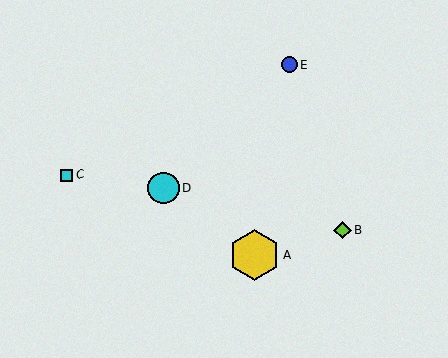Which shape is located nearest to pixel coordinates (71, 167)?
The cyan square (labeled C) at (67, 175) is nearest to that location.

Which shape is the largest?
The yellow hexagon (labeled A) is the largest.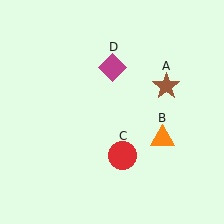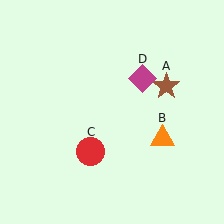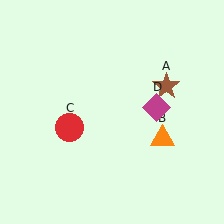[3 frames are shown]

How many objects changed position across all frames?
2 objects changed position: red circle (object C), magenta diamond (object D).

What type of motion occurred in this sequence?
The red circle (object C), magenta diamond (object D) rotated clockwise around the center of the scene.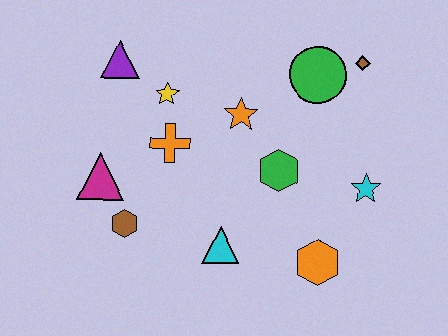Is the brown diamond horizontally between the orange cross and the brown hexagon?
No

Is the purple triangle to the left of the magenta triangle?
No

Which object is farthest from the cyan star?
The purple triangle is farthest from the cyan star.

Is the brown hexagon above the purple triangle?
No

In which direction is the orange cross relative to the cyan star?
The orange cross is to the left of the cyan star.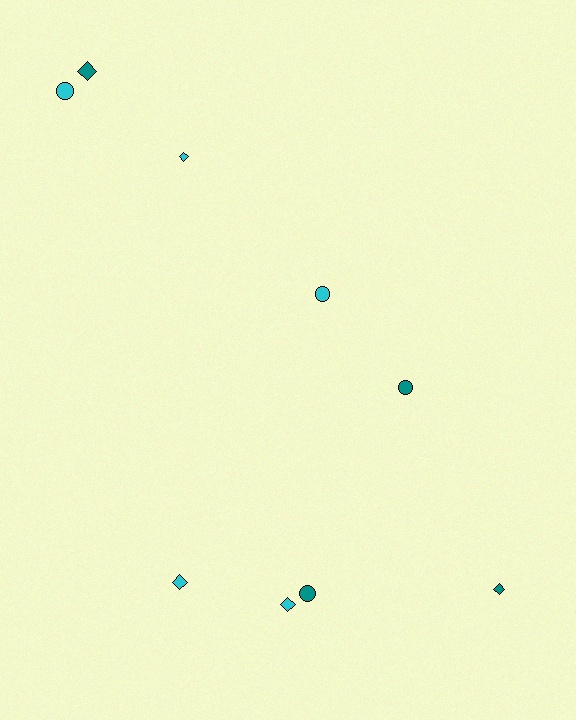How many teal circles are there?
There are 2 teal circles.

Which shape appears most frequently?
Diamond, with 5 objects.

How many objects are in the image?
There are 9 objects.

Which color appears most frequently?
Cyan, with 5 objects.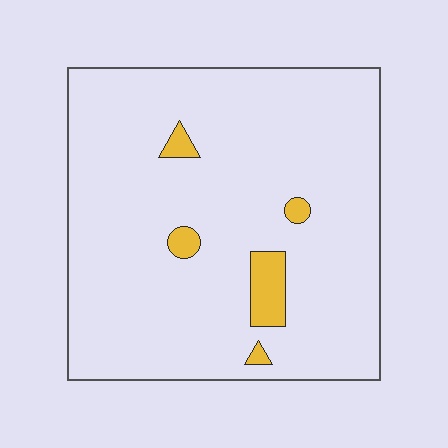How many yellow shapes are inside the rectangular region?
5.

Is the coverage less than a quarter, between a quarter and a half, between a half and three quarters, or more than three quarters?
Less than a quarter.